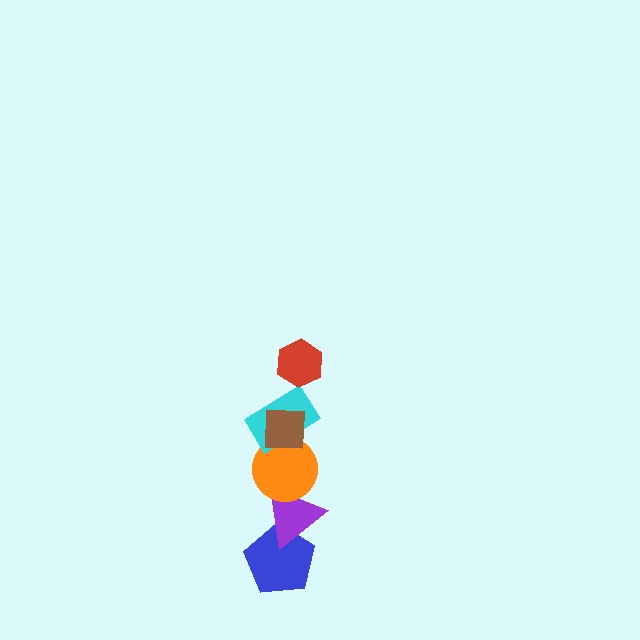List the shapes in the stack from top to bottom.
From top to bottom: the red hexagon, the brown square, the cyan rectangle, the orange circle, the purple triangle, the blue pentagon.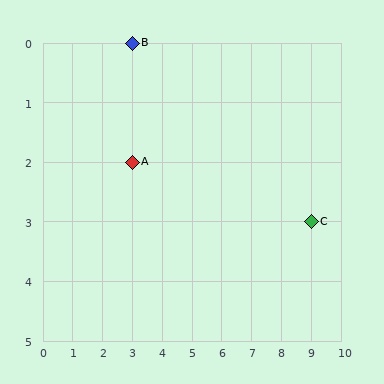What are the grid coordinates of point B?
Point B is at grid coordinates (3, 0).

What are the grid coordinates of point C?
Point C is at grid coordinates (9, 3).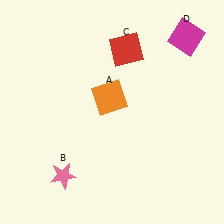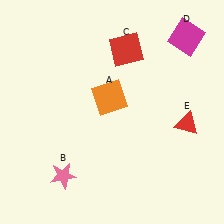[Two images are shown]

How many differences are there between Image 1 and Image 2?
There is 1 difference between the two images.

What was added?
A red triangle (E) was added in Image 2.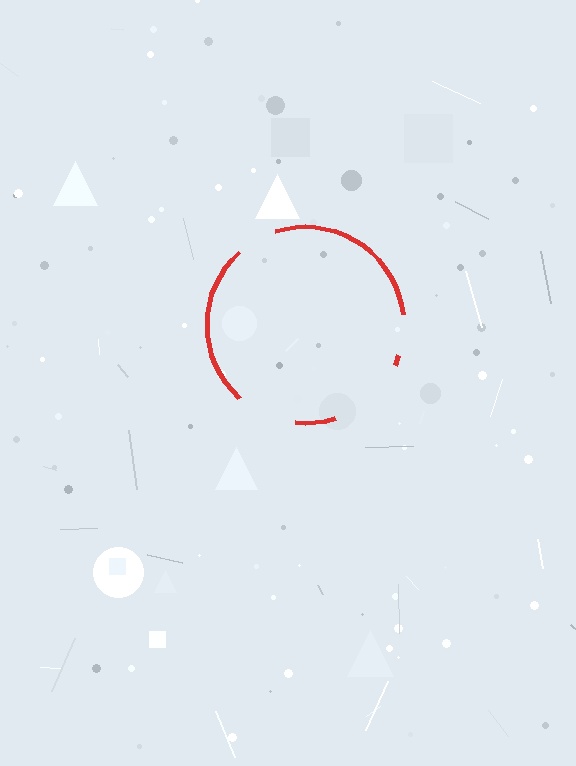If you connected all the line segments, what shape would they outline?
They would outline a circle.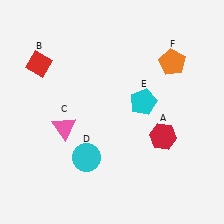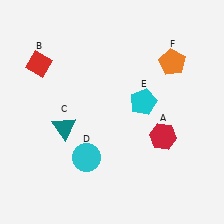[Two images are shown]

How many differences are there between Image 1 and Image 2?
There is 1 difference between the two images.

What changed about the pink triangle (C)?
In Image 1, C is pink. In Image 2, it changed to teal.